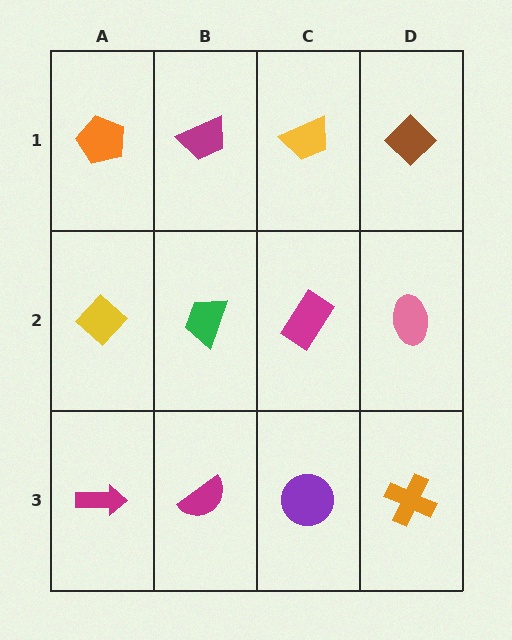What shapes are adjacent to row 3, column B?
A green trapezoid (row 2, column B), a magenta arrow (row 3, column A), a purple circle (row 3, column C).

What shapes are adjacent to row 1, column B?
A green trapezoid (row 2, column B), an orange pentagon (row 1, column A), a yellow trapezoid (row 1, column C).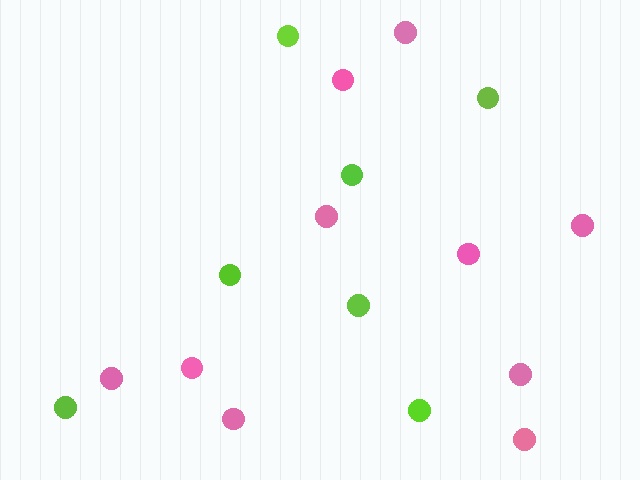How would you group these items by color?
There are 2 groups: one group of pink circles (10) and one group of lime circles (7).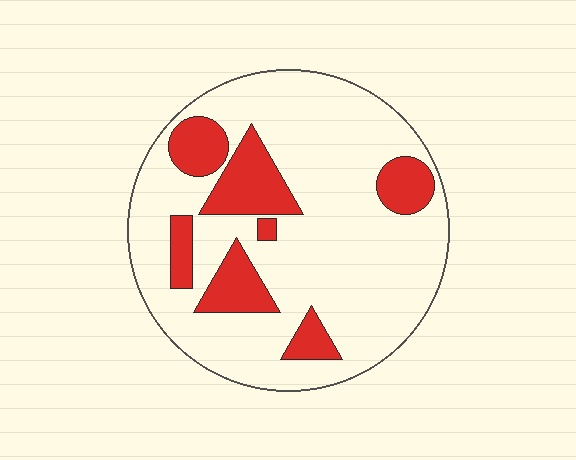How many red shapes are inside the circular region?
7.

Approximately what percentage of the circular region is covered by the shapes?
Approximately 20%.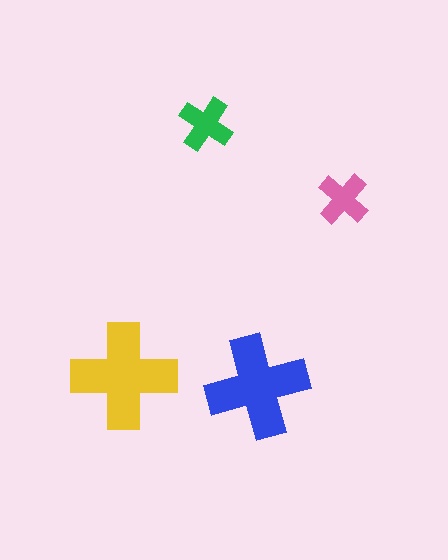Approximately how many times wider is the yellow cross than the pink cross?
About 2 times wider.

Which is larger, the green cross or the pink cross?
The green one.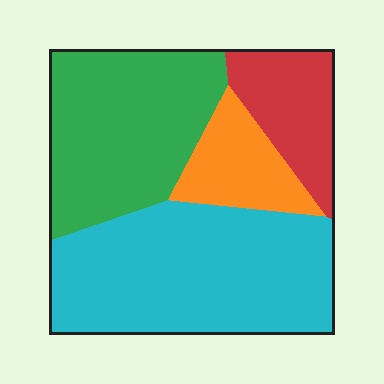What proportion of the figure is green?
Green covers about 30% of the figure.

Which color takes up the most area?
Cyan, at roughly 40%.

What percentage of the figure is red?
Red takes up less than a quarter of the figure.